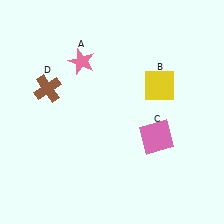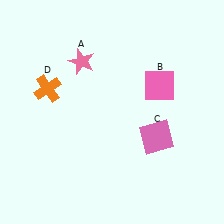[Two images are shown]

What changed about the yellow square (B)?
In Image 1, B is yellow. In Image 2, it changed to pink.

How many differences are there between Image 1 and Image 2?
There are 2 differences between the two images.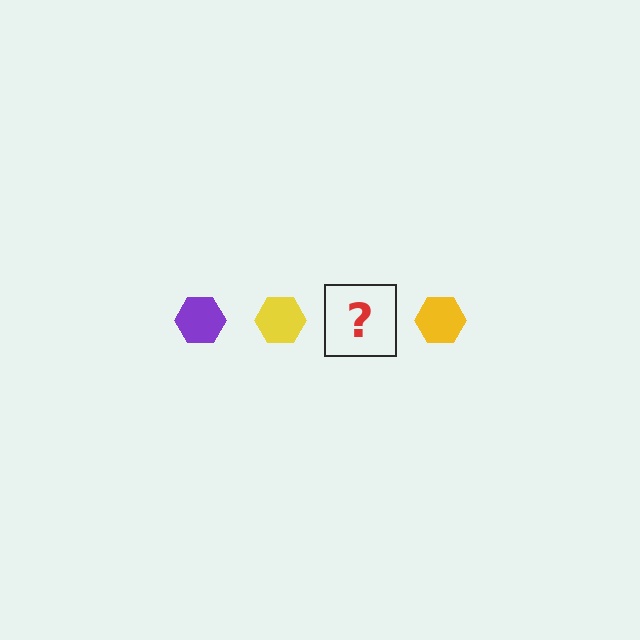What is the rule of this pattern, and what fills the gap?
The rule is that the pattern cycles through purple, yellow hexagons. The gap should be filled with a purple hexagon.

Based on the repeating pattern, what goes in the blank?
The blank should be a purple hexagon.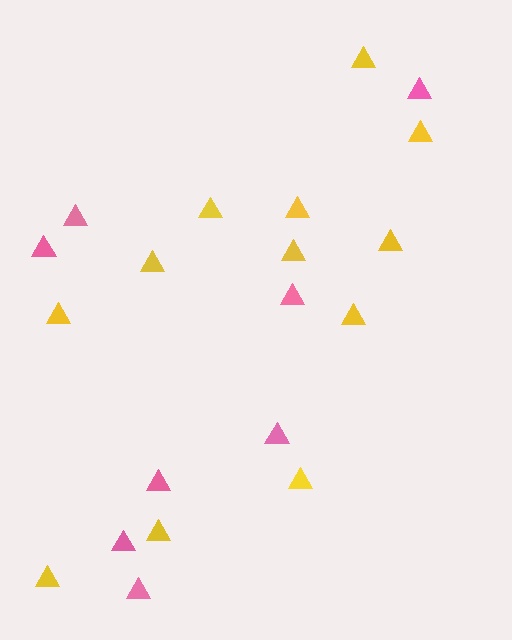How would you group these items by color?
There are 2 groups: one group of yellow triangles (12) and one group of pink triangles (8).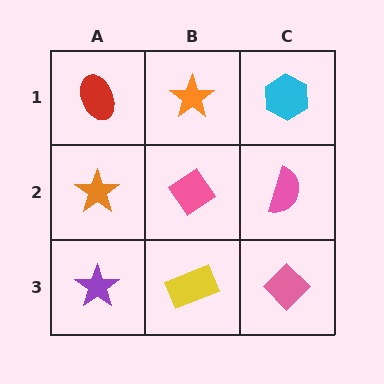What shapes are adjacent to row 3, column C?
A pink semicircle (row 2, column C), a yellow rectangle (row 3, column B).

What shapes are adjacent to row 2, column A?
A red ellipse (row 1, column A), a purple star (row 3, column A), a pink diamond (row 2, column B).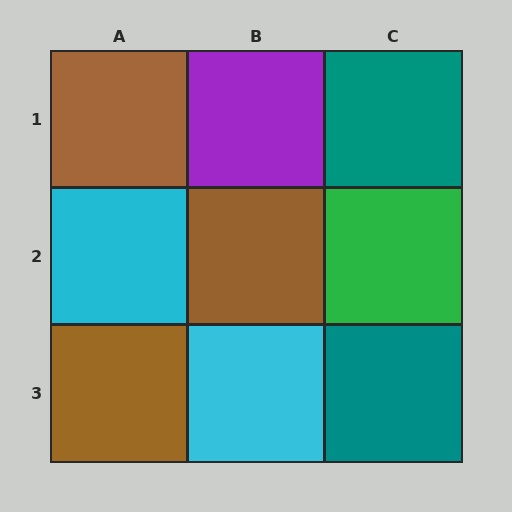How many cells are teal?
2 cells are teal.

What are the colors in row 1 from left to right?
Brown, purple, teal.